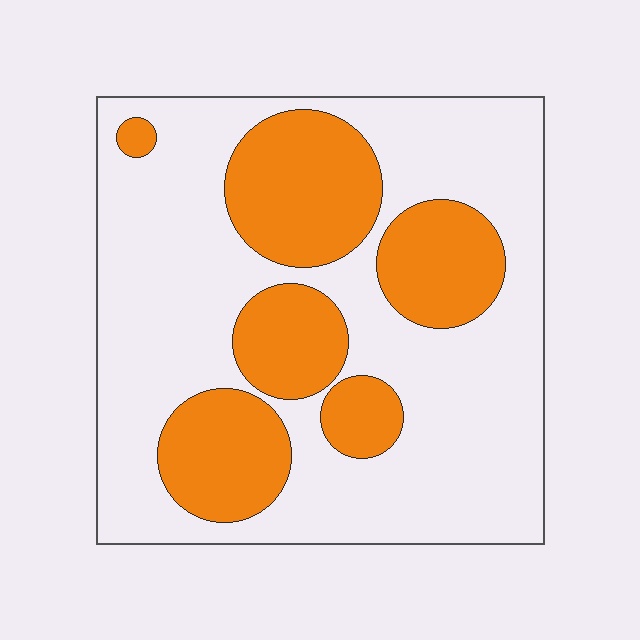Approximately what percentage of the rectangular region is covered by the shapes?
Approximately 30%.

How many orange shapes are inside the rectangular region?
6.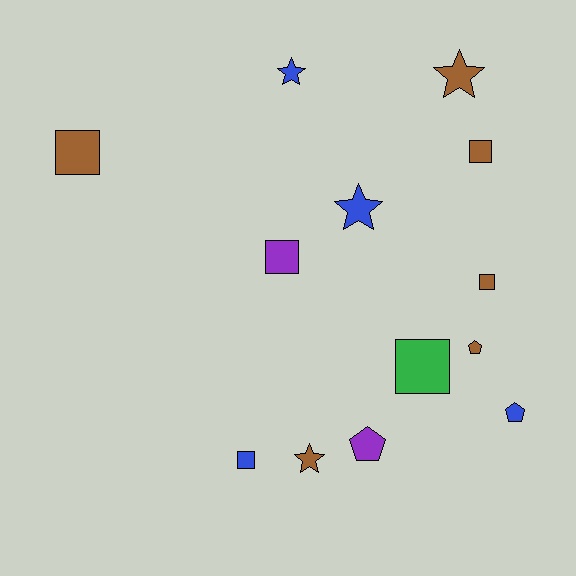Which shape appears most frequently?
Square, with 6 objects.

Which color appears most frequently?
Brown, with 6 objects.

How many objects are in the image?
There are 13 objects.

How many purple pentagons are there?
There is 1 purple pentagon.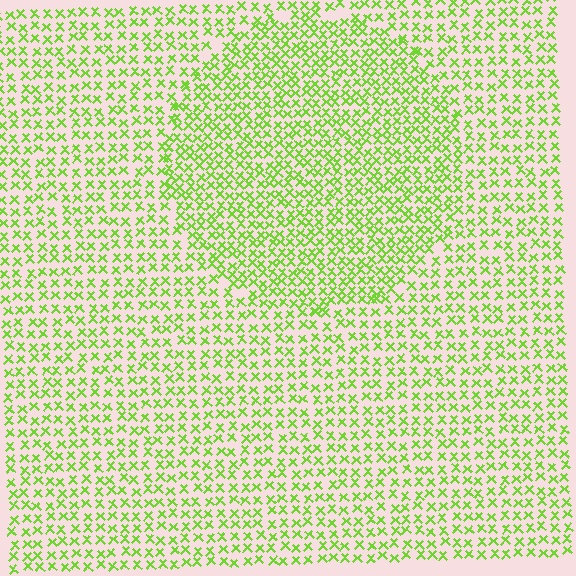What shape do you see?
I see a circle.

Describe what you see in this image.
The image contains small lime elements arranged at two different densities. A circle-shaped region is visible where the elements are more densely packed than the surrounding area.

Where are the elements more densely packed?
The elements are more densely packed inside the circle boundary.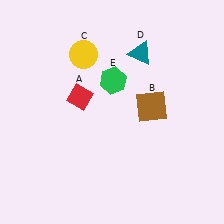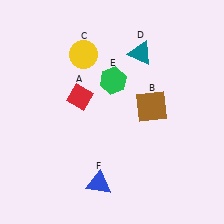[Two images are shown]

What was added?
A blue triangle (F) was added in Image 2.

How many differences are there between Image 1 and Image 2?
There is 1 difference between the two images.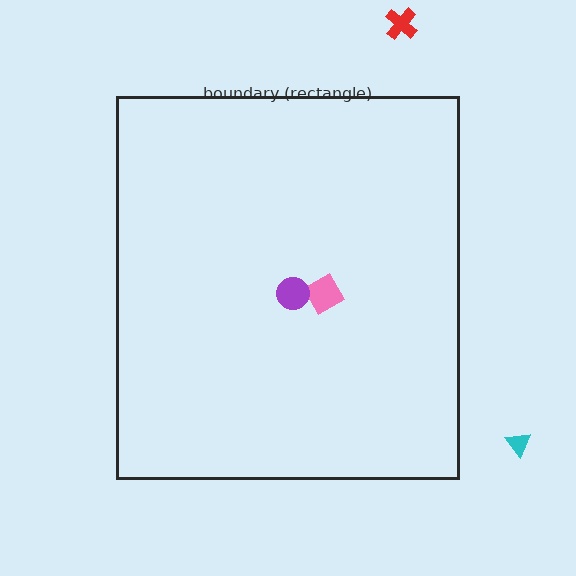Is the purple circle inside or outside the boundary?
Inside.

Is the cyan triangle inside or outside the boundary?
Outside.